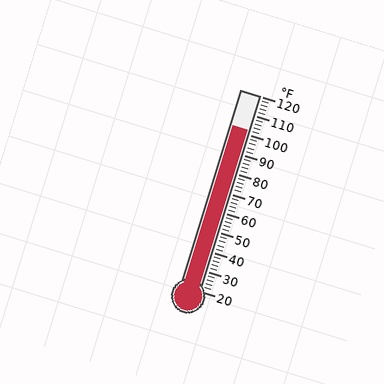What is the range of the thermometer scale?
The thermometer scale ranges from 20°F to 120°F.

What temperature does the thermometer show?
The thermometer shows approximately 102°F.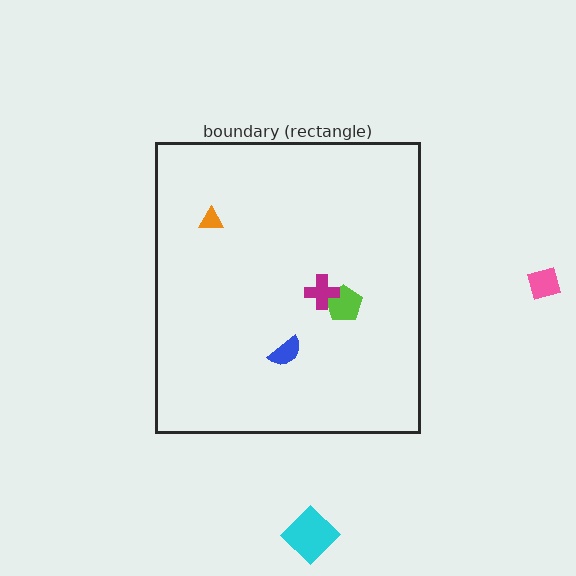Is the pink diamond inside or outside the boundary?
Outside.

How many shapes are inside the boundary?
4 inside, 2 outside.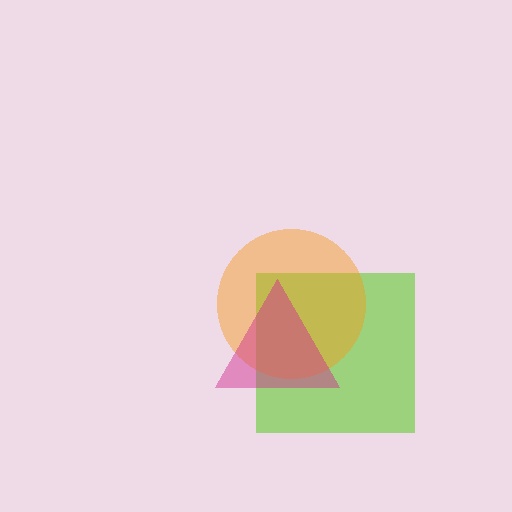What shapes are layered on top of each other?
The layered shapes are: a lime square, an orange circle, a magenta triangle.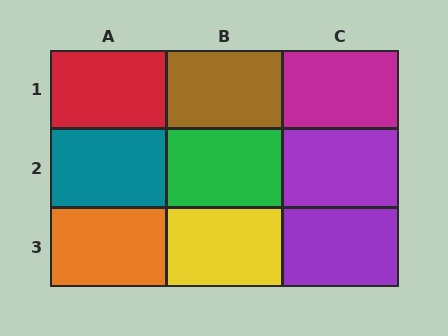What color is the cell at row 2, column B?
Green.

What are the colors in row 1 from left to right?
Red, brown, magenta.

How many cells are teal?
1 cell is teal.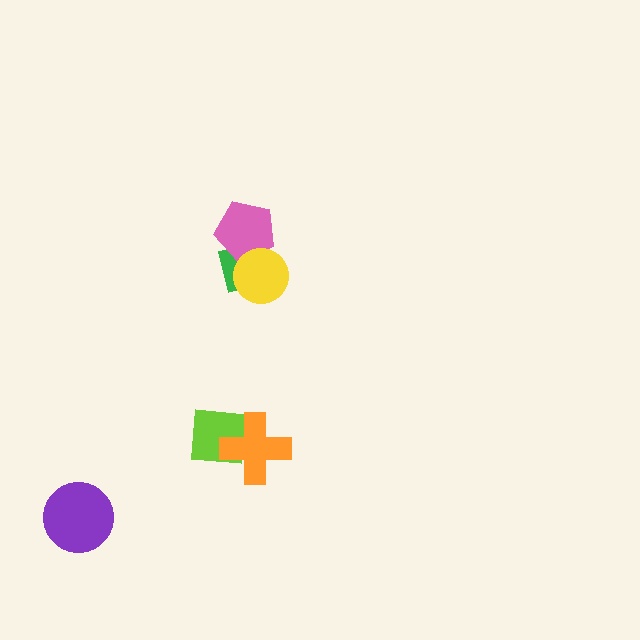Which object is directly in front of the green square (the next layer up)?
The pink pentagon is directly in front of the green square.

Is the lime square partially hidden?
Yes, it is partially covered by another shape.